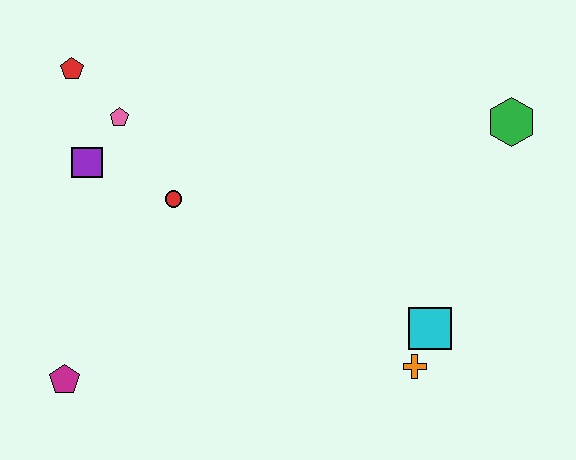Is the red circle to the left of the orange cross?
Yes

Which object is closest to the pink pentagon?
The purple square is closest to the pink pentagon.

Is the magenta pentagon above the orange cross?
No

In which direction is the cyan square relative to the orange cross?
The cyan square is above the orange cross.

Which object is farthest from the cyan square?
The red pentagon is farthest from the cyan square.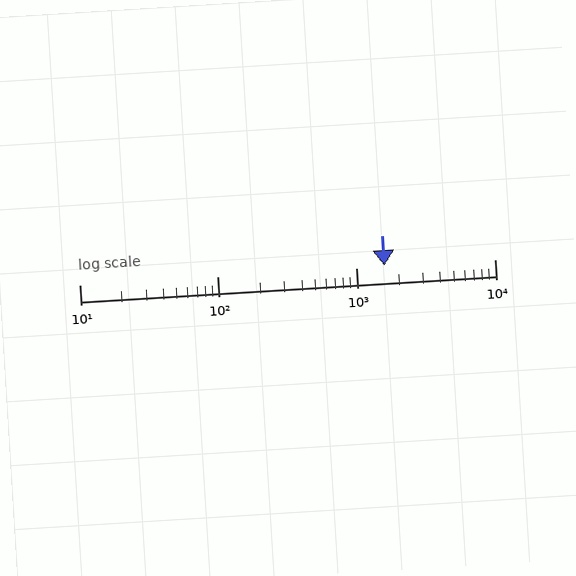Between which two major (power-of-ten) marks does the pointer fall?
The pointer is between 1000 and 10000.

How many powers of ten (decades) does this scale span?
The scale spans 3 decades, from 10 to 10000.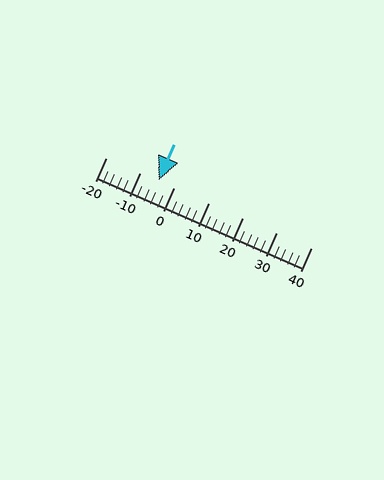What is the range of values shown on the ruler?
The ruler shows values from -20 to 40.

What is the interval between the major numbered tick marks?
The major tick marks are spaced 10 units apart.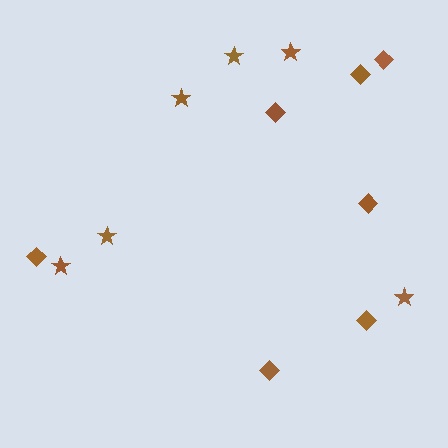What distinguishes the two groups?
There are 2 groups: one group of diamonds (7) and one group of stars (6).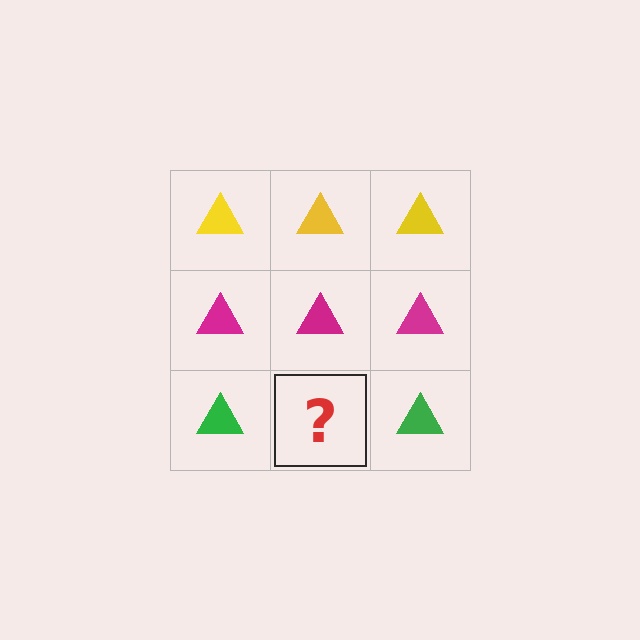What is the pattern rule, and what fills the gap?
The rule is that each row has a consistent color. The gap should be filled with a green triangle.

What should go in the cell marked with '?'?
The missing cell should contain a green triangle.